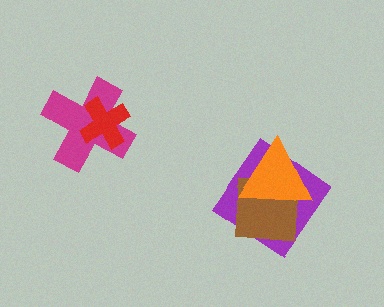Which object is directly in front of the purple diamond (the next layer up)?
The brown square is directly in front of the purple diamond.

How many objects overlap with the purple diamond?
2 objects overlap with the purple diamond.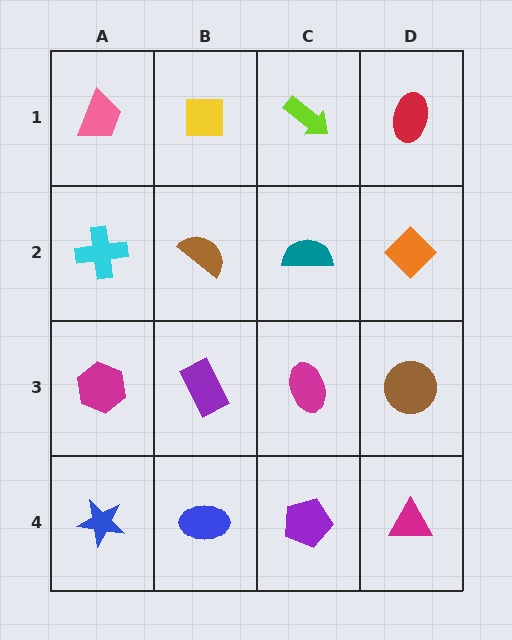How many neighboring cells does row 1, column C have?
3.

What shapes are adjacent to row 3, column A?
A cyan cross (row 2, column A), a blue star (row 4, column A), a purple rectangle (row 3, column B).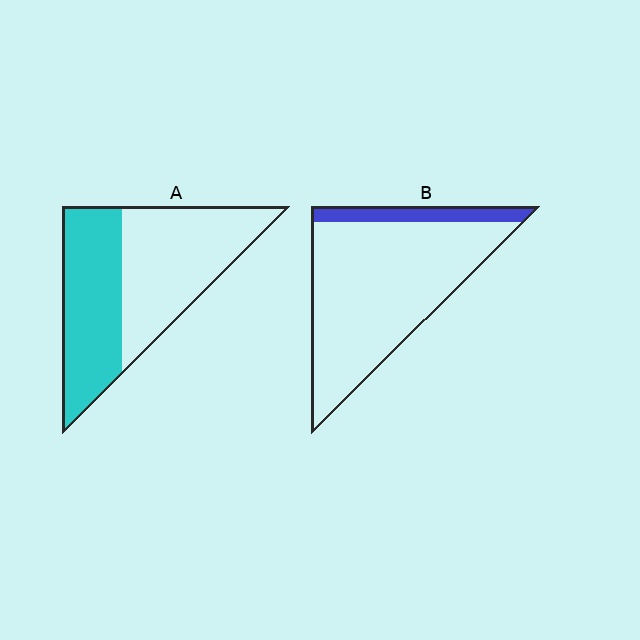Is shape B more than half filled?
No.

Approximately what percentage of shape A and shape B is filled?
A is approximately 45% and B is approximately 15%.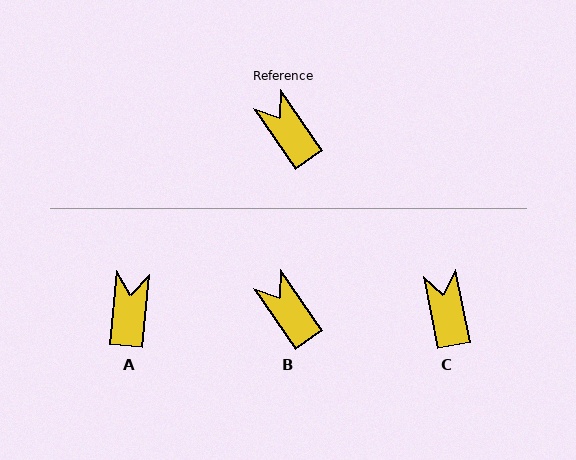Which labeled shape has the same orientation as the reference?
B.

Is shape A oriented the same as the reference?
No, it is off by about 40 degrees.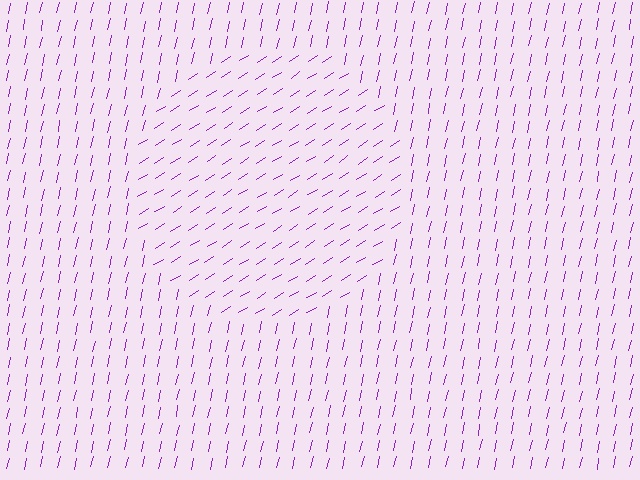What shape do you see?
I see a circle.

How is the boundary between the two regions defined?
The boundary is defined purely by a change in line orientation (approximately 45 degrees difference). All lines are the same color and thickness.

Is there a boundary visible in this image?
Yes, there is a texture boundary formed by a change in line orientation.